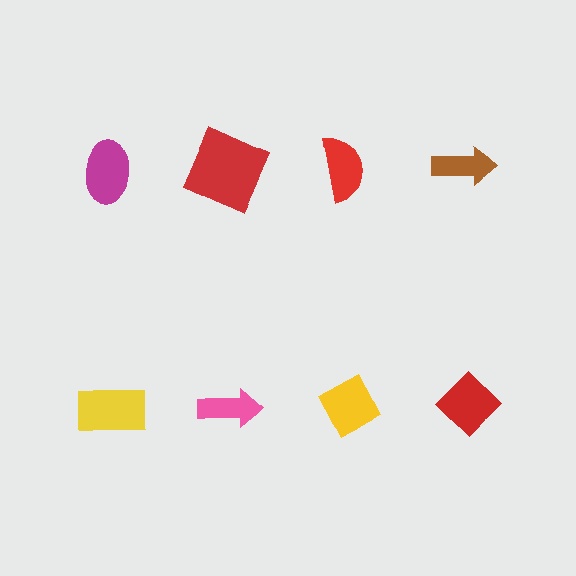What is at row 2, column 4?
A red diamond.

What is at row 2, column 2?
A pink arrow.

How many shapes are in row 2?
4 shapes.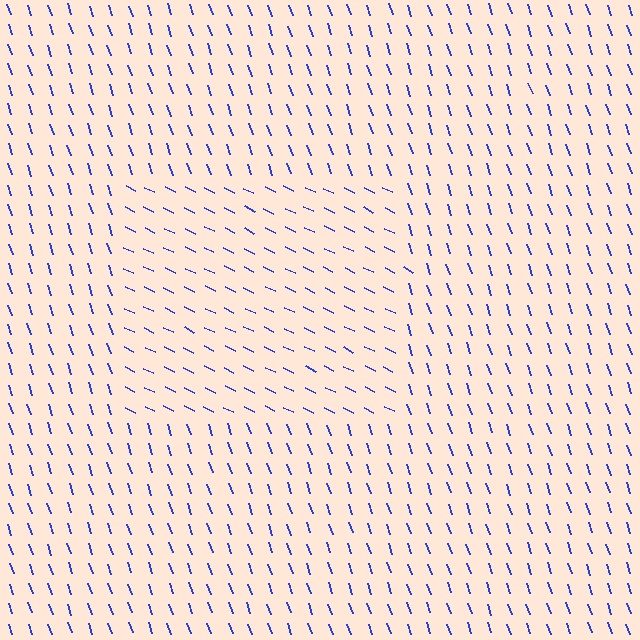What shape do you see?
I see a rectangle.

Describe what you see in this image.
The image is filled with small blue line segments. A rectangle region in the image has lines oriented differently from the surrounding lines, creating a visible texture boundary.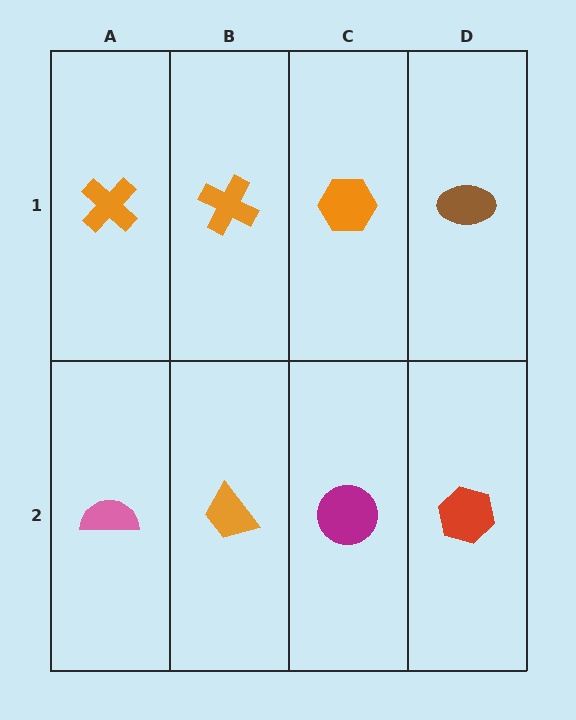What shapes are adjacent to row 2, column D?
A brown ellipse (row 1, column D), a magenta circle (row 2, column C).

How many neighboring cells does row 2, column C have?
3.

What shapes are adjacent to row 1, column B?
An orange trapezoid (row 2, column B), an orange cross (row 1, column A), an orange hexagon (row 1, column C).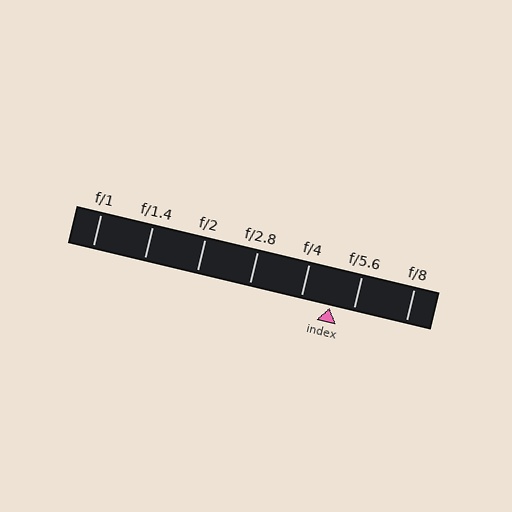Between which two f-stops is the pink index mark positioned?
The index mark is between f/4 and f/5.6.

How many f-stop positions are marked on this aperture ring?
There are 7 f-stop positions marked.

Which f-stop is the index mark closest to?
The index mark is closest to f/5.6.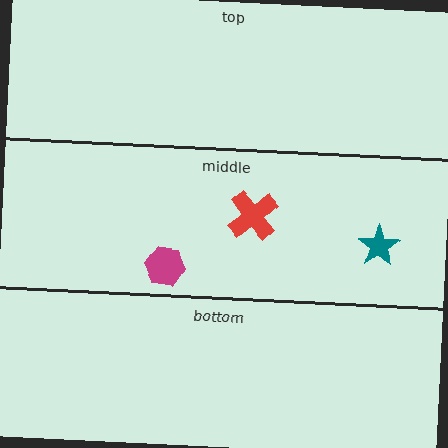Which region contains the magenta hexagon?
The middle region.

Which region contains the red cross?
The middle region.